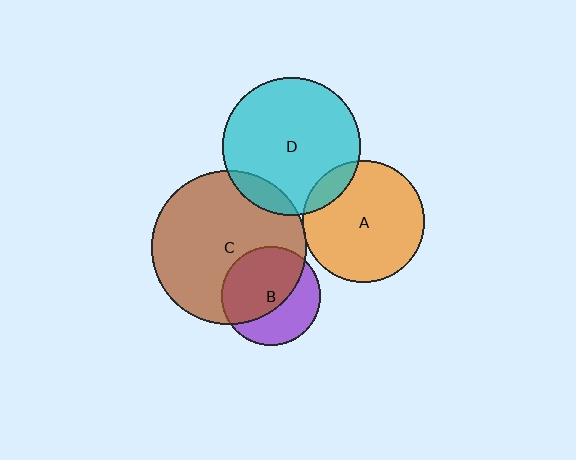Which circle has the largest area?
Circle C (brown).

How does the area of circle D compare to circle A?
Approximately 1.3 times.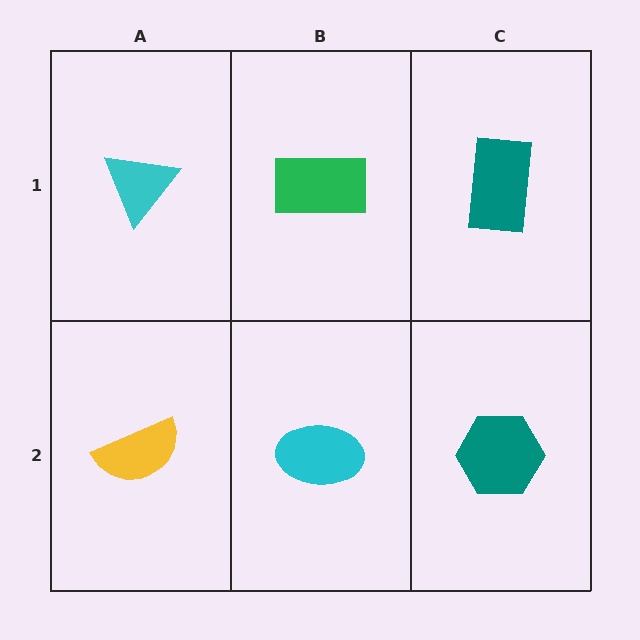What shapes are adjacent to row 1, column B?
A cyan ellipse (row 2, column B), a cyan triangle (row 1, column A), a teal rectangle (row 1, column C).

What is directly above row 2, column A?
A cyan triangle.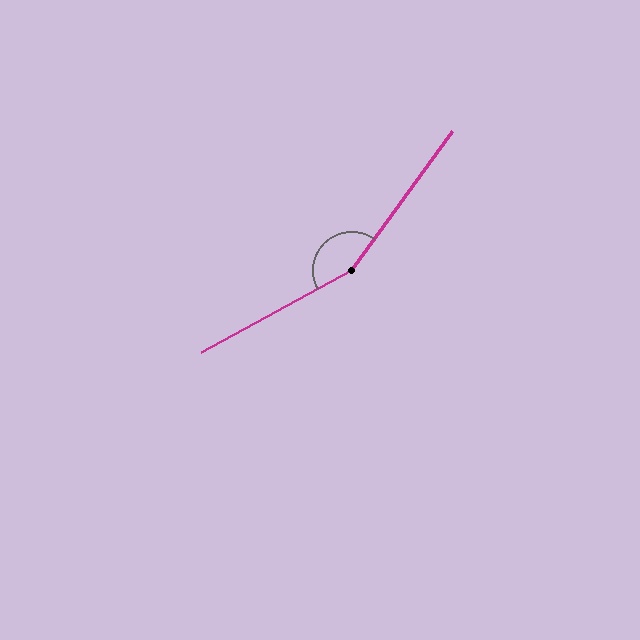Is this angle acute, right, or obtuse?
It is obtuse.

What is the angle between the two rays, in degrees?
Approximately 155 degrees.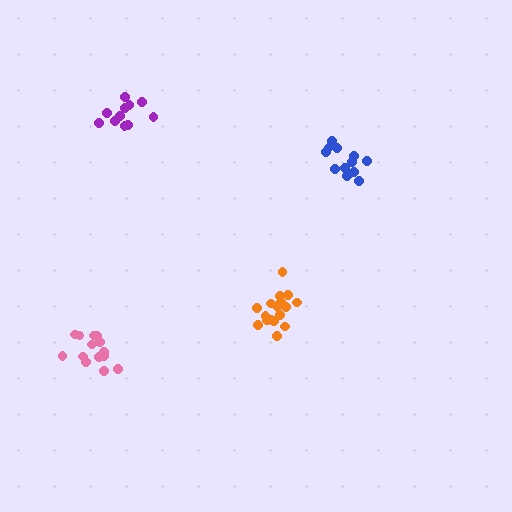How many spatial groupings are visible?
There are 4 spatial groupings.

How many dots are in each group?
Group 1: 12 dots, Group 2: 11 dots, Group 3: 17 dots, Group 4: 14 dots (54 total).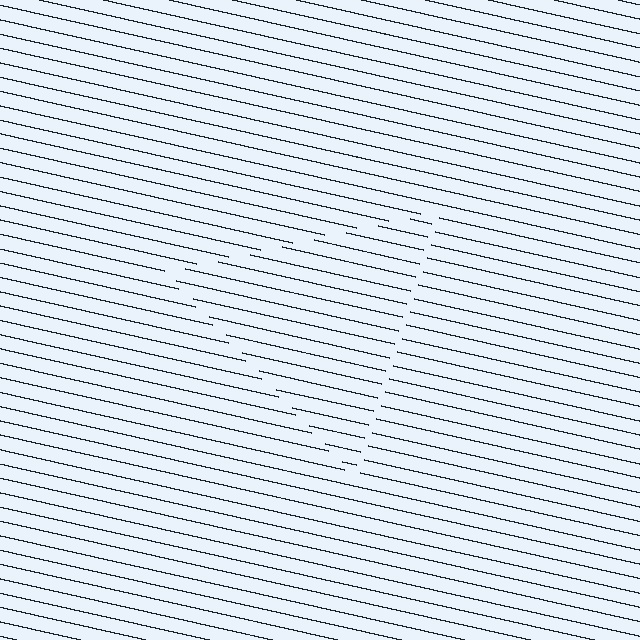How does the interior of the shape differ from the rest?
The interior of the shape contains the same grating, shifted by half a period — the contour is defined by the phase discontinuity where line-ends from the inner and outer gratings abut.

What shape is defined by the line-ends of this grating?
An illusory triangle. The interior of the shape contains the same grating, shifted by half a period — the contour is defined by the phase discontinuity where line-ends from the inner and outer gratings abut.